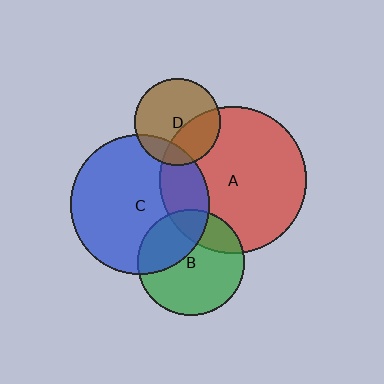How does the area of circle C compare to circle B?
Approximately 1.7 times.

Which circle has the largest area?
Circle A (red).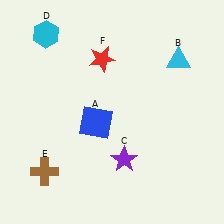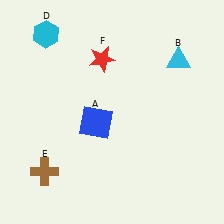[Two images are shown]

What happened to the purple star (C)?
The purple star (C) was removed in Image 2. It was in the bottom-right area of Image 1.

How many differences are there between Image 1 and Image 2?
There is 1 difference between the two images.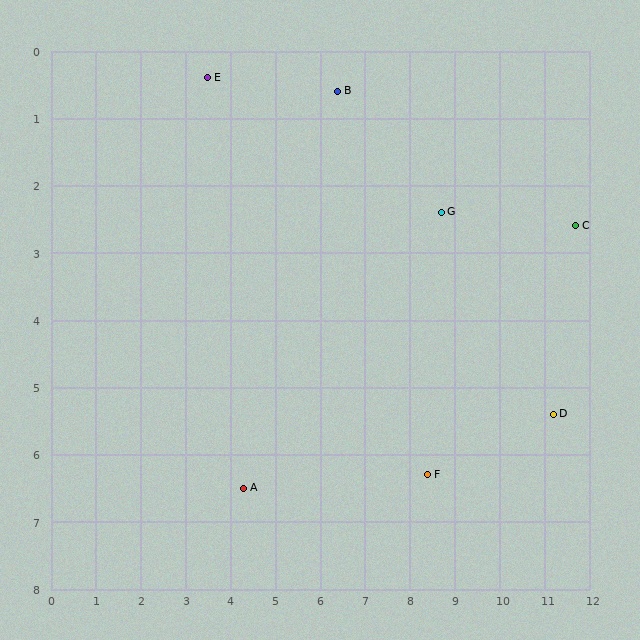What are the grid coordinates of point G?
Point G is at approximately (8.7, 2.4).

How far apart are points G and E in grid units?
Points G and E are about 5.6 grid units apart.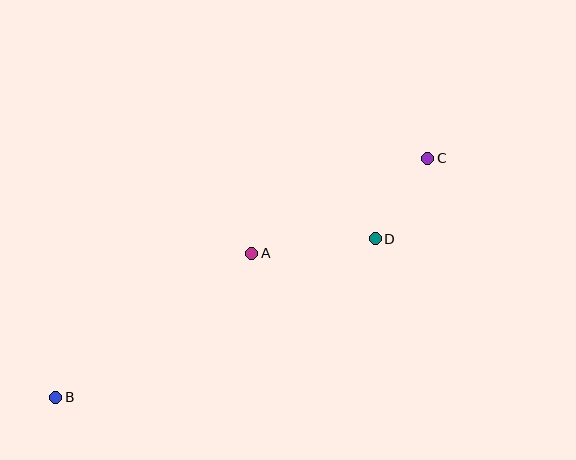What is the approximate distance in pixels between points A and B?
The distance between A and B is approximately 244 pixels.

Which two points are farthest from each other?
Points B and C are farthest from each other.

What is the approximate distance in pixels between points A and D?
The distance between A and D is approximately 124 pixels.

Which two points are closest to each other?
Points C and D are closest to each other.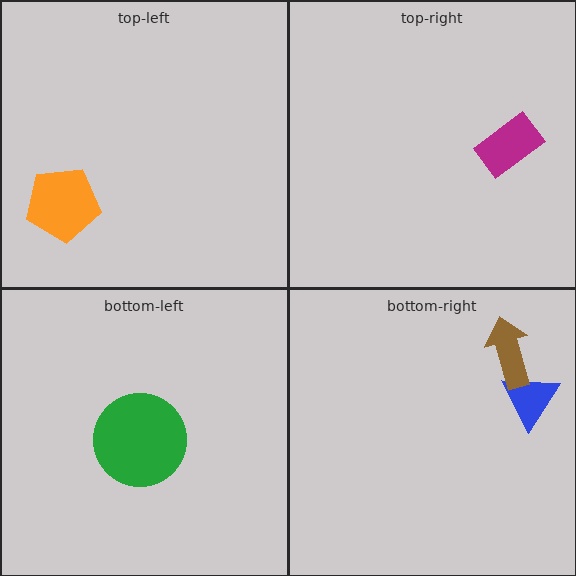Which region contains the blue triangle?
The bottom-right region.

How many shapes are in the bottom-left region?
1.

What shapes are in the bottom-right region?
The blue triangle, the brown arrow.